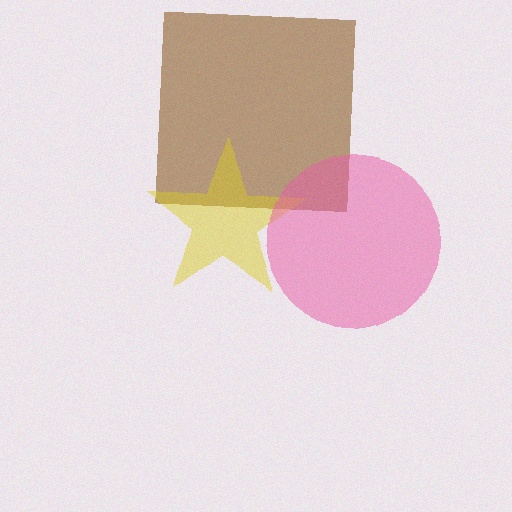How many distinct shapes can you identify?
There are 3 distinct shapes: a brown square, a yellow star, a pink circle.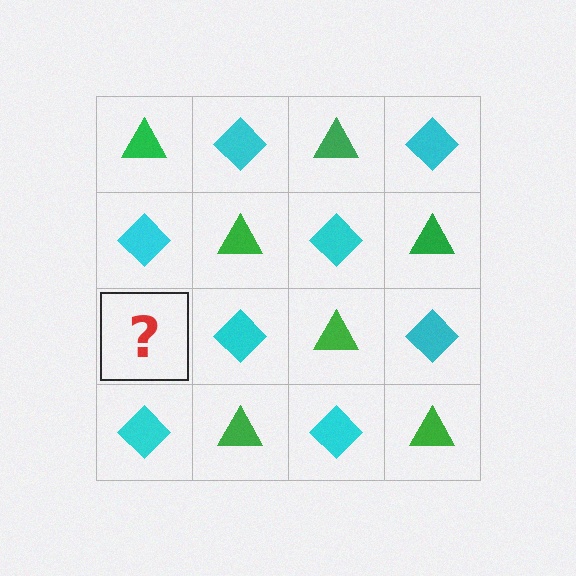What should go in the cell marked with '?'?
The missing cell should contain a green triangle.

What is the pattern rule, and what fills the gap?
The rule is that it alternates green triangle and cyan diamond in a checkerboard pattern. The gap should be filled with a green triangle.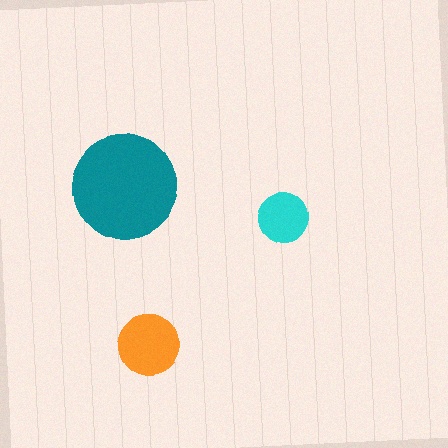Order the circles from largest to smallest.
the teal one, the orange one, the cyan one.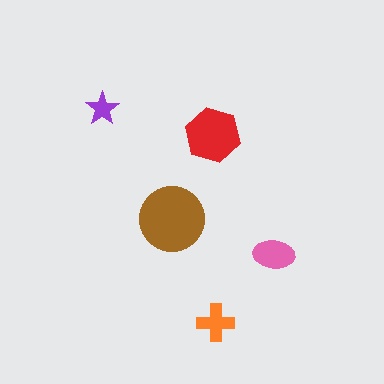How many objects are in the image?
There are 5 objects in the image.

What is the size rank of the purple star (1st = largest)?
5th.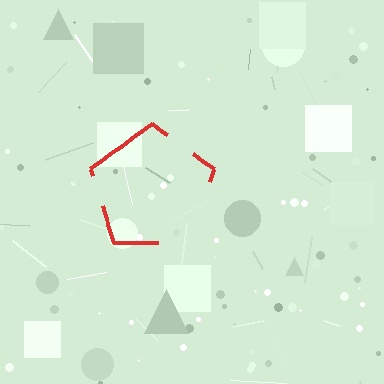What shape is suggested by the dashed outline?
The dashed outline suggests a pentagon.